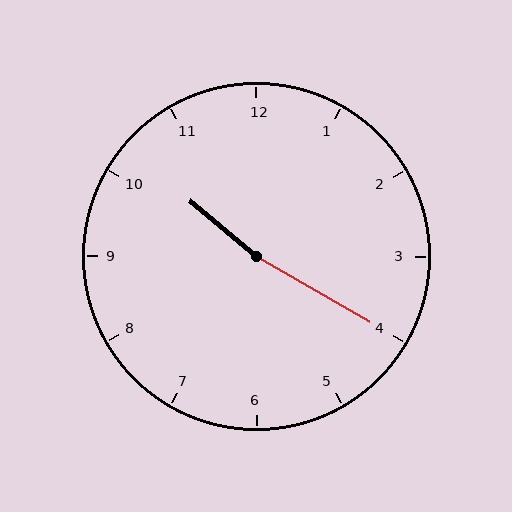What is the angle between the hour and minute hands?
Approximately 170 degrees.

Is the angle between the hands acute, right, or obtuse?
It is obtuse.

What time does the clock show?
10:20.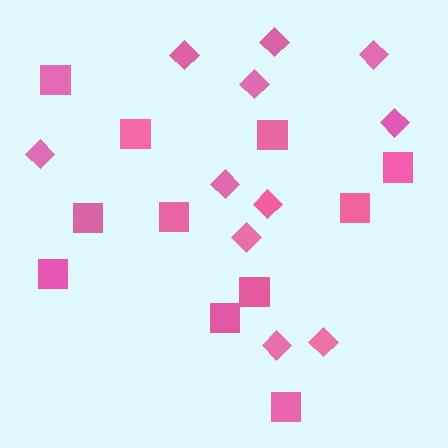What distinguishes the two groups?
There are 2 groups: one group of squares (11) and one group of diamonds (11).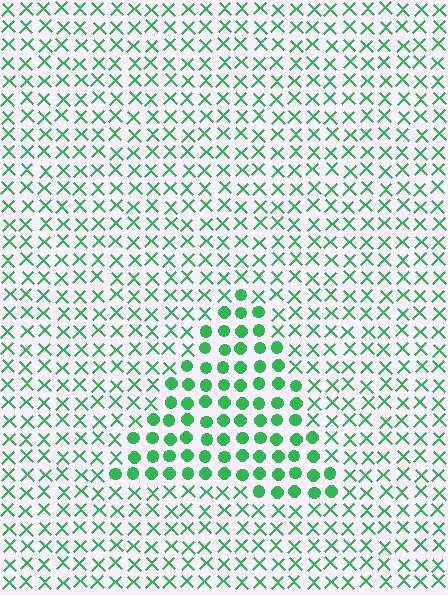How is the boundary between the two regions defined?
The boundary is defined by a change in element shape: circles inside vs. X marks outside. All elements share the same color and spacing.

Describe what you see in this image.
The image is filled with small green elements arranged in a uniform grid. A triangle-shaped region contains circles, while the surrounding area contains X marks. The boundary is defined purely by the change in element shape.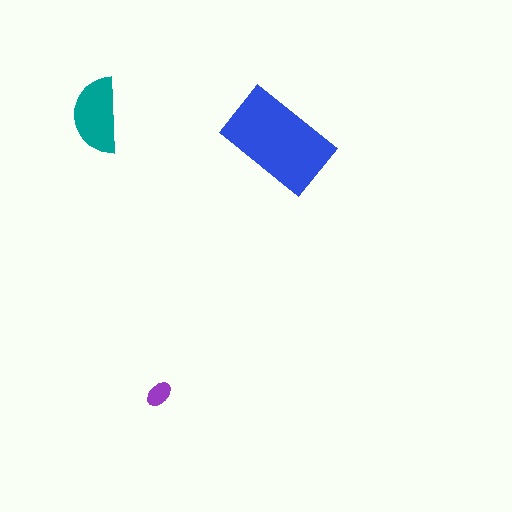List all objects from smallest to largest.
The purple ellipse, the teal semicircle, the blue rectangle.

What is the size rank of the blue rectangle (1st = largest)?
1st.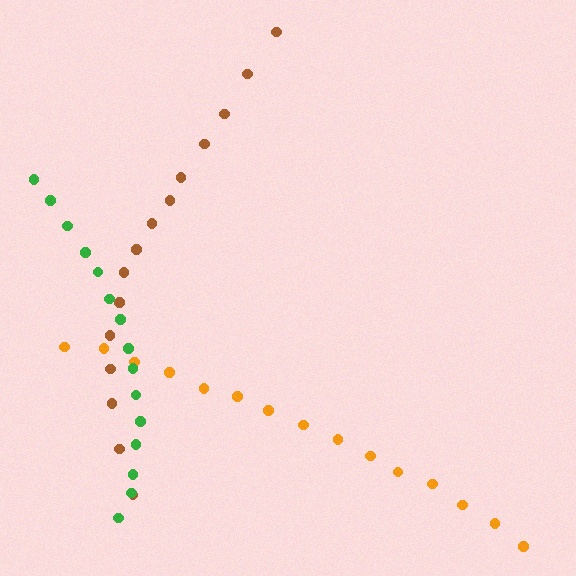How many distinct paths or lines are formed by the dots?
There are 3 distinct paths.